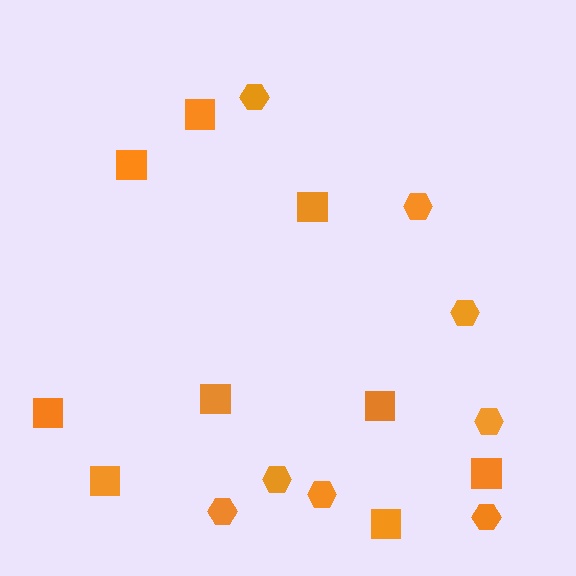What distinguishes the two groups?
There are 2 groups: one group of hexagons (8) and one group of squares (9).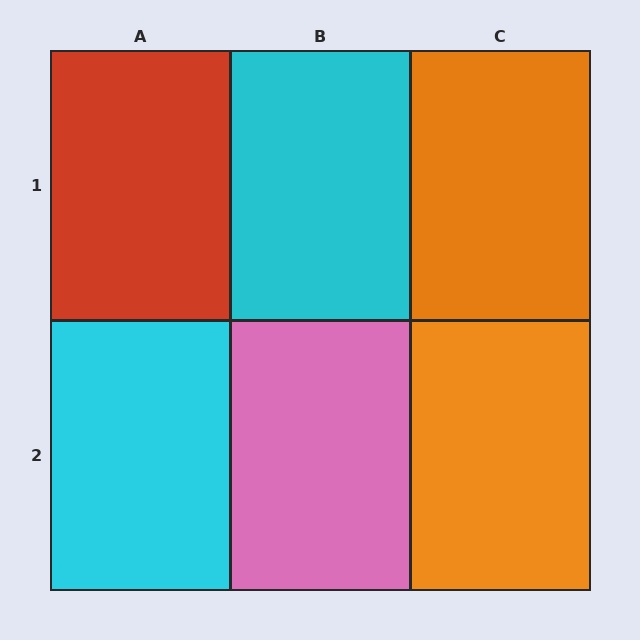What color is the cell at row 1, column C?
Orange.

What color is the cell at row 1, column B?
Cyan.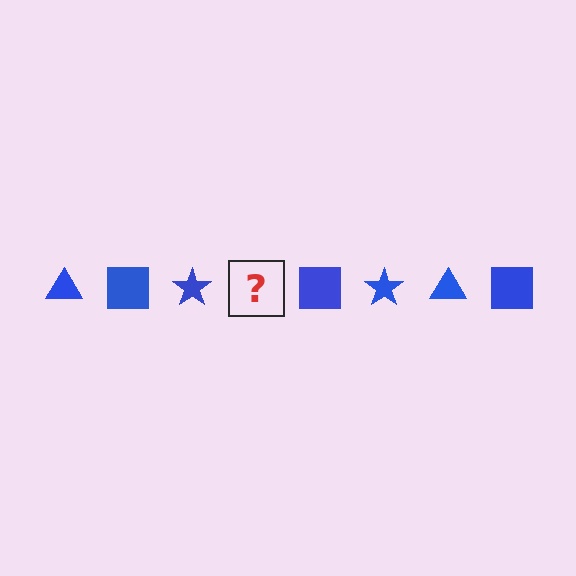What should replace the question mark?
The question mark should be replaced with a blue triangle.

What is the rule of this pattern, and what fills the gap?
The rule is that the pattern cycles through triangle, square, star shapes in blue. The gap should be filled with a blue triangle.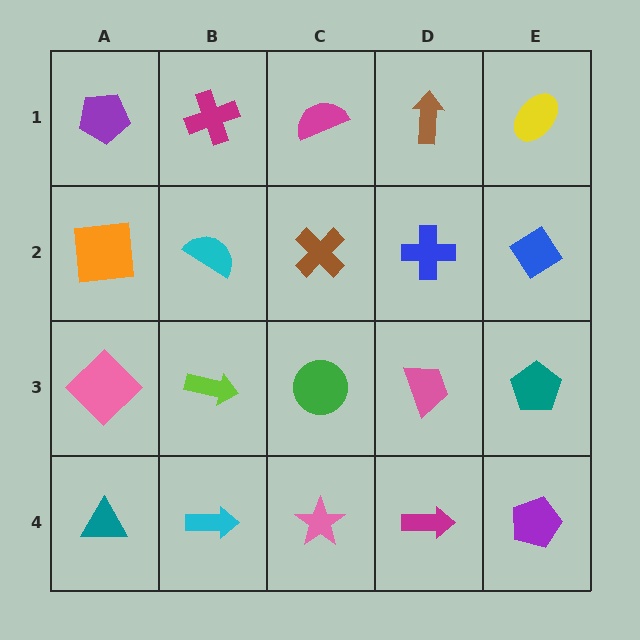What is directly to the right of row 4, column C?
A magenta arrow.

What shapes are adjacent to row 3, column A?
An orange square (row 2, column A), a teal triangle (row 4, column A), a lime arrow (row 3, column B).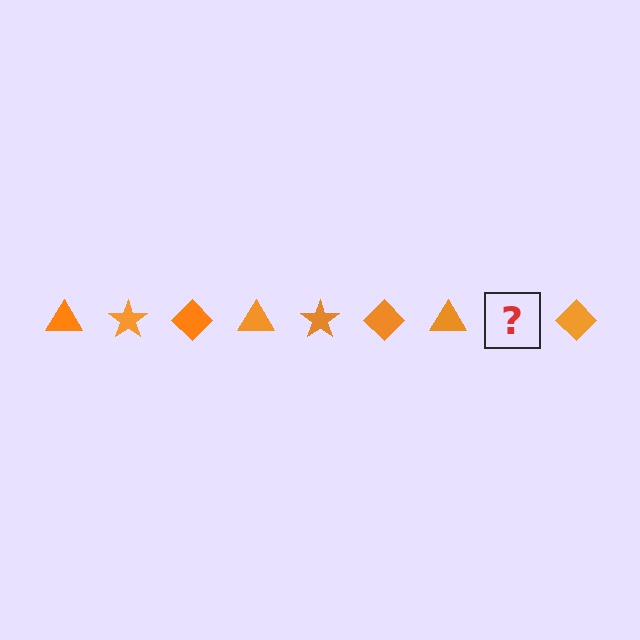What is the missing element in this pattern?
The missing element is an orange star.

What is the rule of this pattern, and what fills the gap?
The rule is that the pattern cycles through triangle, star, diamond shapes in orange. The gap should be filled with an orange star.